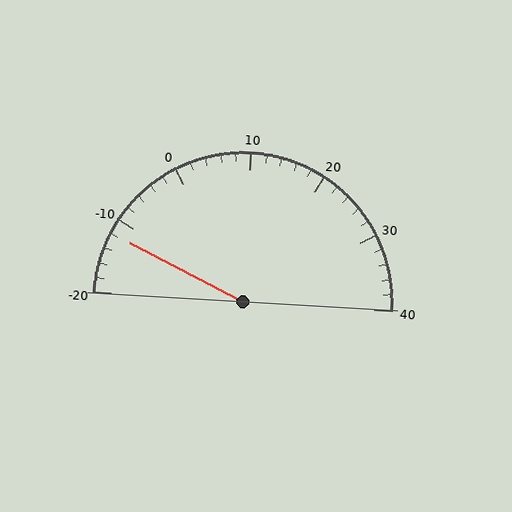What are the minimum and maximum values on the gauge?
The gauge ranges from -20 to 40.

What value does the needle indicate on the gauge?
The needle indicates approximately -12.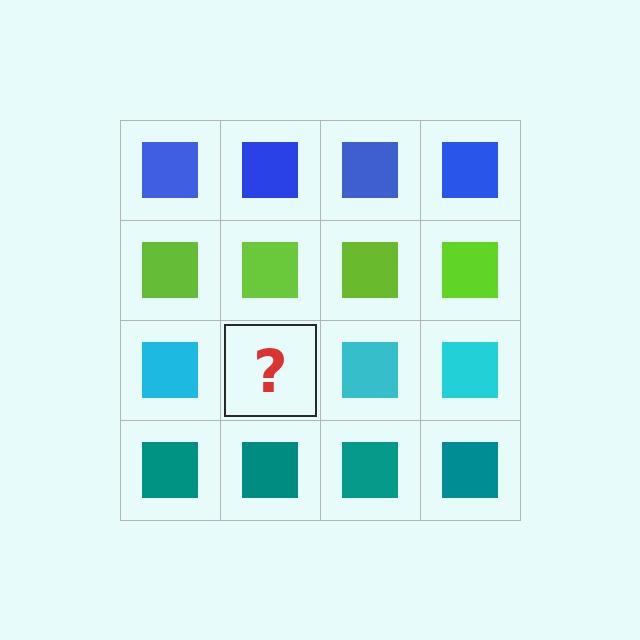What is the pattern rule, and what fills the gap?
The rule is that each row has a consistent color. The gap should be filled with a cyan square.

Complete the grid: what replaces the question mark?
The question mark should be replaced with a cyan square.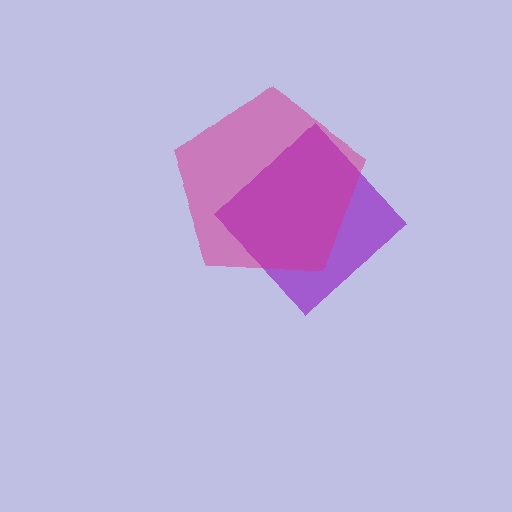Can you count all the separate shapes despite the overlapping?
Yes, there are 2 separate shapes.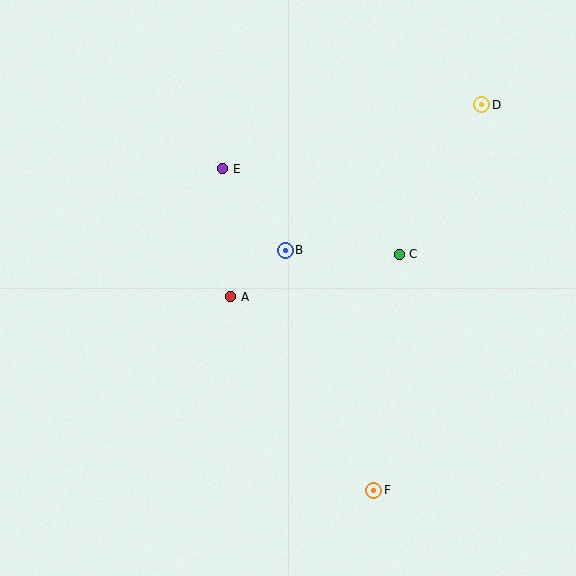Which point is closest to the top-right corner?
Point D is closest to the top-right corner.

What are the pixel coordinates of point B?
Point B is at (285, 250).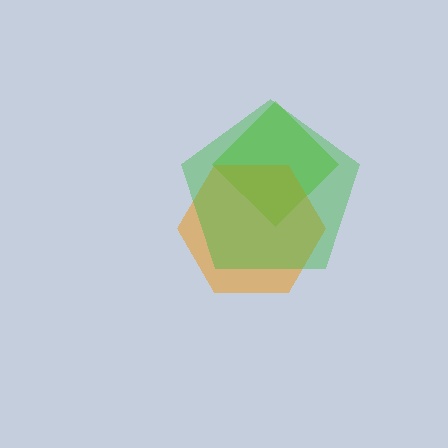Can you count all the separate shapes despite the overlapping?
Yes, there are 3 separate shapes.